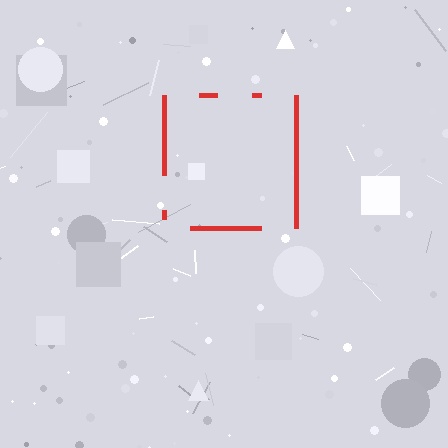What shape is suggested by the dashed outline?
The dashed outline suggests a square.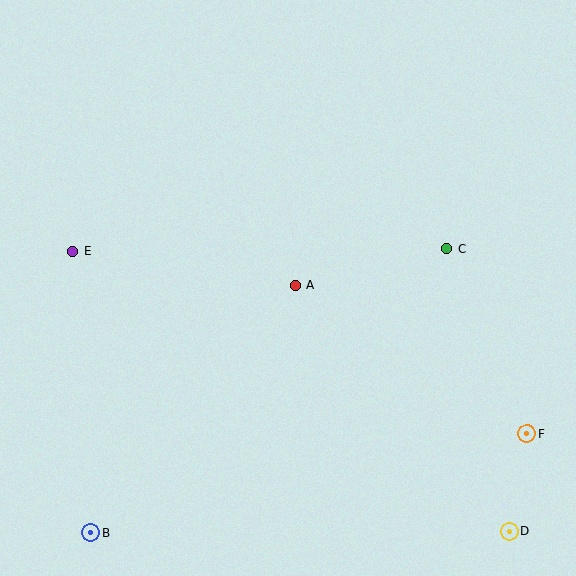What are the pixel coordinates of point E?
Point E is at (73, 251).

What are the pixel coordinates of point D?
Point D is at (509, 531).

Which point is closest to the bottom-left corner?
Point B is closest to the bottom-left corner.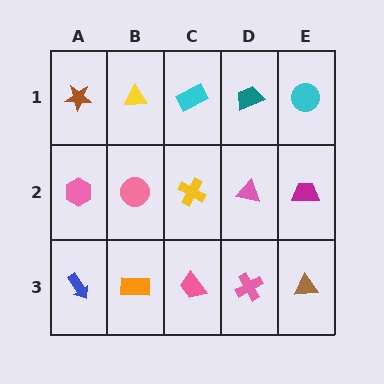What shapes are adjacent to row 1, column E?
A magenta trapezoid (row 2, column E), a teal trapezoid (row 1, column D).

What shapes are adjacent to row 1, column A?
A pink hexagon (row 2, column A), a yellow triangle (row 1, column B).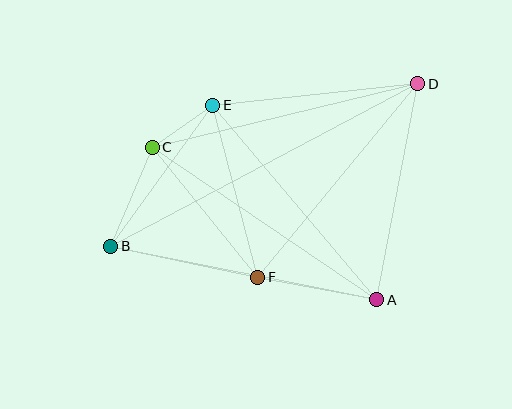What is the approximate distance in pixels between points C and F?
The distance between C and F is approximately 167 pixels.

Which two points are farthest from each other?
Points B and D are farthest from each other.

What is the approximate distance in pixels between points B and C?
The distance between B and C is approximately 107 pixels.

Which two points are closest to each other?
Points C and E are closest to each other.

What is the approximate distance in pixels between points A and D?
The distance between A and D is approximately 220 pixels.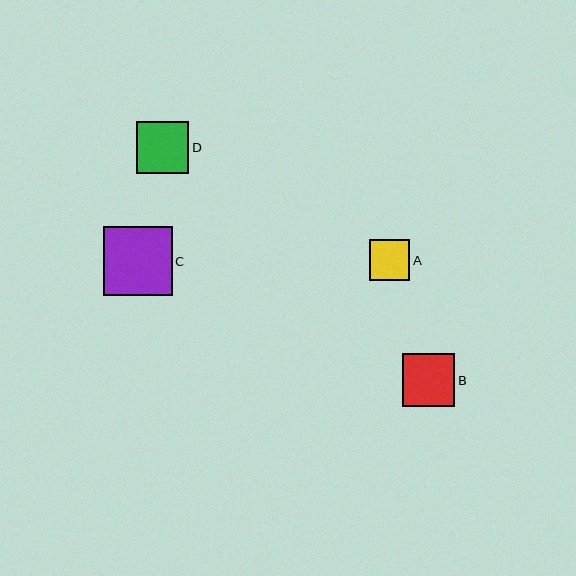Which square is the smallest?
Square A is the smallest with a size of approximately 40 pixels.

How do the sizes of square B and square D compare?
Square B and square D are approximately the same size.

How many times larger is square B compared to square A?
Square B is approximately 1.3 times the size of square A.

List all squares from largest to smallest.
From largest to smallest: C, B, D, A.